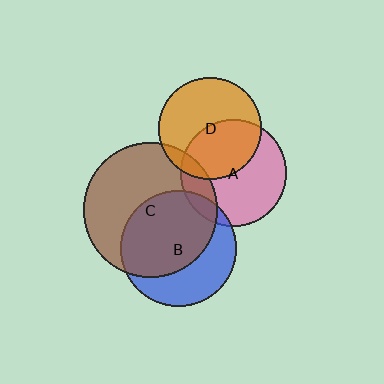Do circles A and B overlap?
Yes.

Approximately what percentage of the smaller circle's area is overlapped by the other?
Approximately 10%.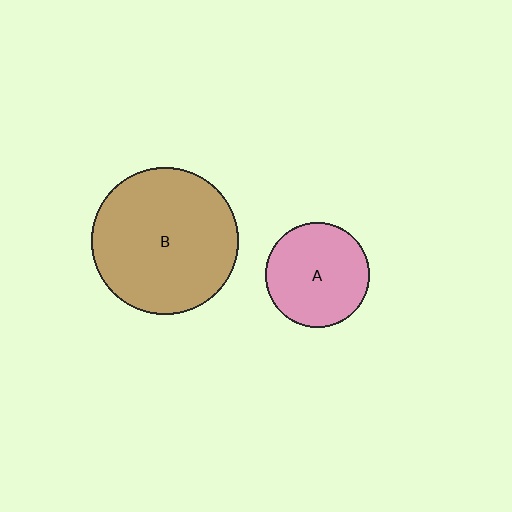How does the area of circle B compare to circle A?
Approximately 2.0 times.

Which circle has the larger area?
Circle B (brown).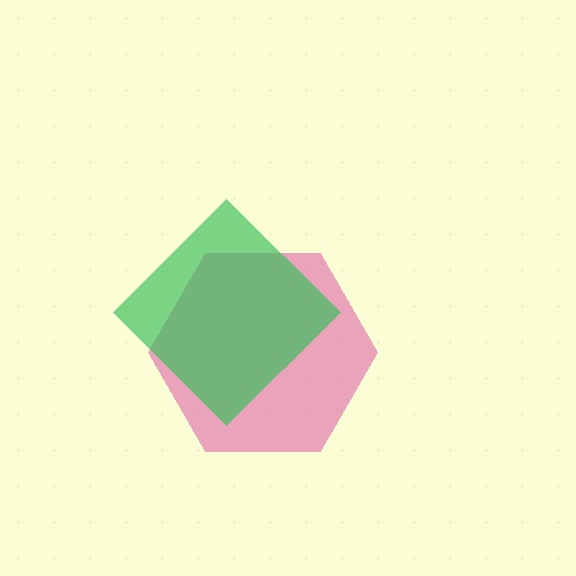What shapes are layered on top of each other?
The layered shapes are: a pink hexagon, a green diamond.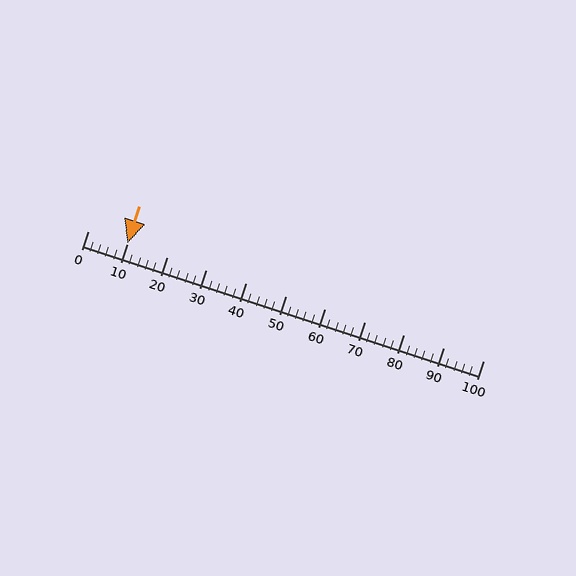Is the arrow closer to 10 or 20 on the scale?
The arrow is closer to 10.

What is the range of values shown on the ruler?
The ruler shows values from 0 to 100.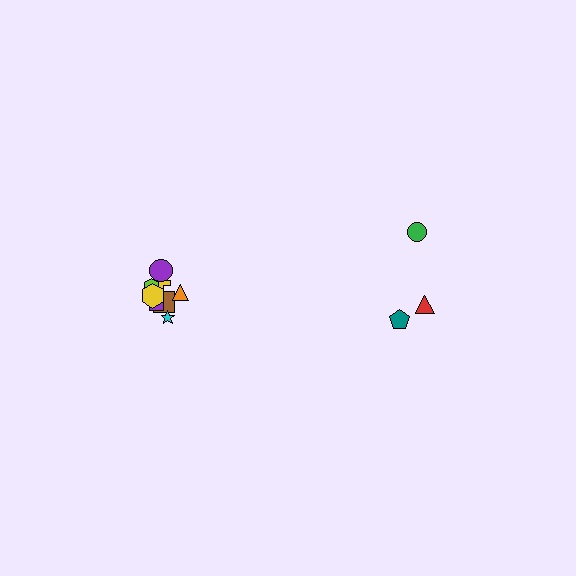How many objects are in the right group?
There are 3 objects.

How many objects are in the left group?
There are 8 objects.